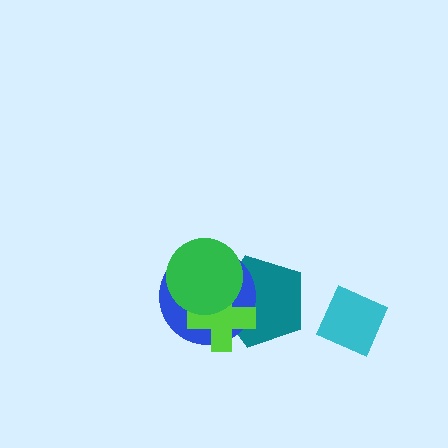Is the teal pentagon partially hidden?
Yes, it is partially covered by another shape.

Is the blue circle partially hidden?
Yes, it is partially covered by another shape.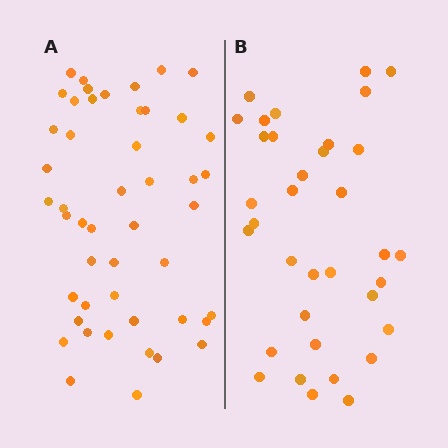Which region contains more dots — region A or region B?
Region A (the left region) has more dots.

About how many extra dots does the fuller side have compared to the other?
Region A has approximately 15 more dots than region B.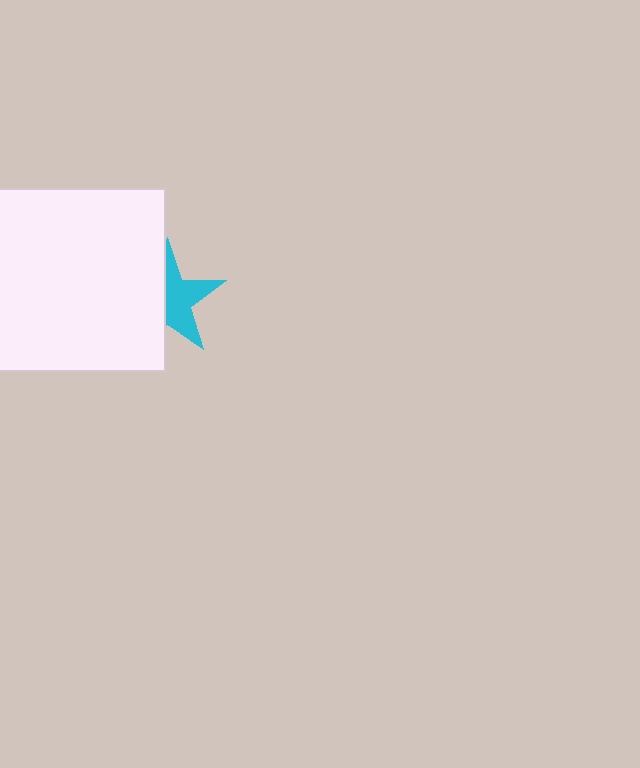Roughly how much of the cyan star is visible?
About half of it is visible (roughly 53%).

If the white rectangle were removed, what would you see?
You would see the complete cyan star.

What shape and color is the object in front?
The object in front is a white rectangle.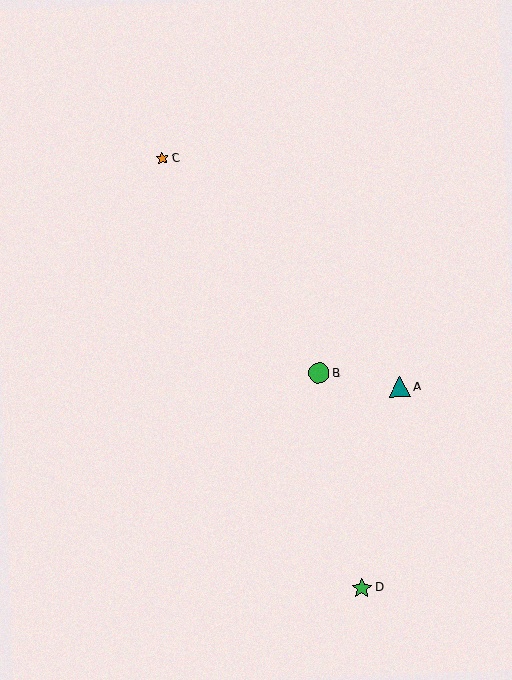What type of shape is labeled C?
Shape C is an orange star.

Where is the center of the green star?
The center of the green star is at (362, 588).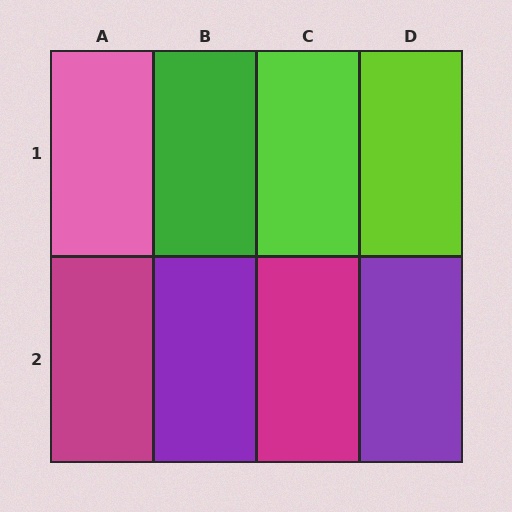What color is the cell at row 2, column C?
Magenta.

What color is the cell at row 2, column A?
Magenta.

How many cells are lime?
2 cells are lime.